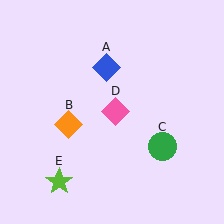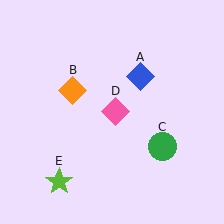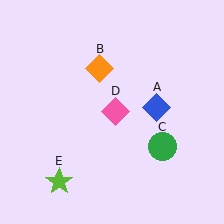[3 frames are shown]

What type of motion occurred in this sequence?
The blue diamond (object A), orange diamond (object B) rotated clockwise around the center of the scene.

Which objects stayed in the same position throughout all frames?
Green circle (object C) and pink diamond (object D) and lime star (object E) remained stationary.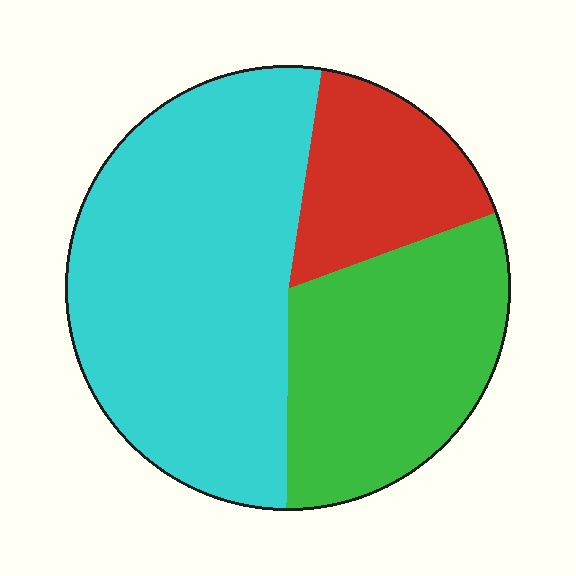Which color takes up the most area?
Cyan, at roughly 50%.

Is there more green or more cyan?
Cyan.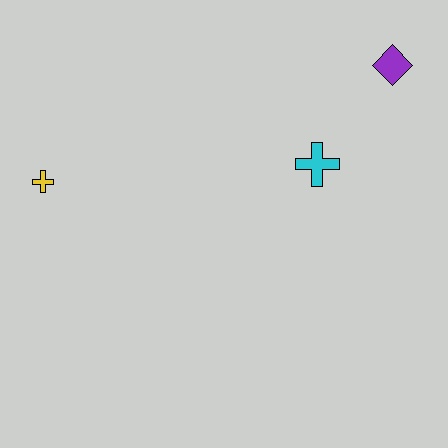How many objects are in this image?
There are 3 objects.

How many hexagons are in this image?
There are no hexagons.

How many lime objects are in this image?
There are no lime objects.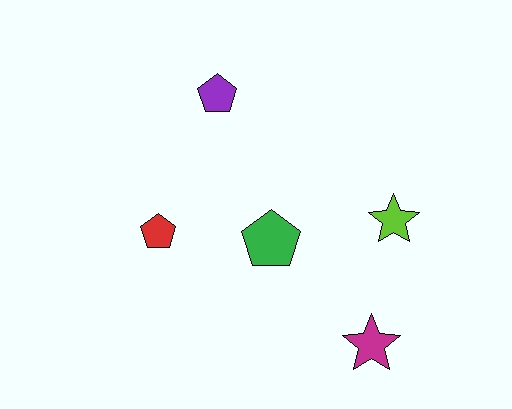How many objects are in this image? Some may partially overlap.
There are 5 objects.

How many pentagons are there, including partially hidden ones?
There are 3 pentagons.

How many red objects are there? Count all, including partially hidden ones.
There is 1 red object.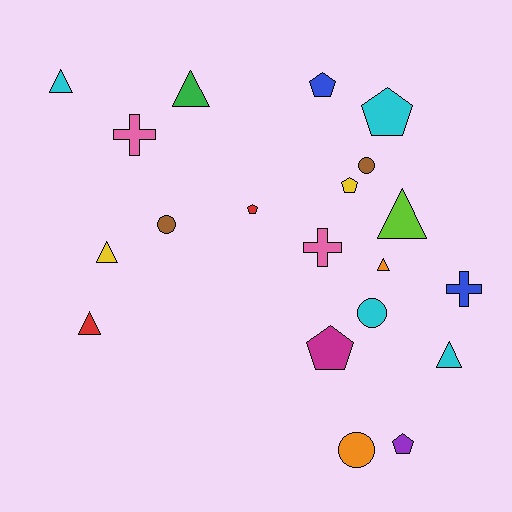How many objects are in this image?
There are 20 objects.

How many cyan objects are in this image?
There are 4 cyan objects.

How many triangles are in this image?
There are 7 triangles.